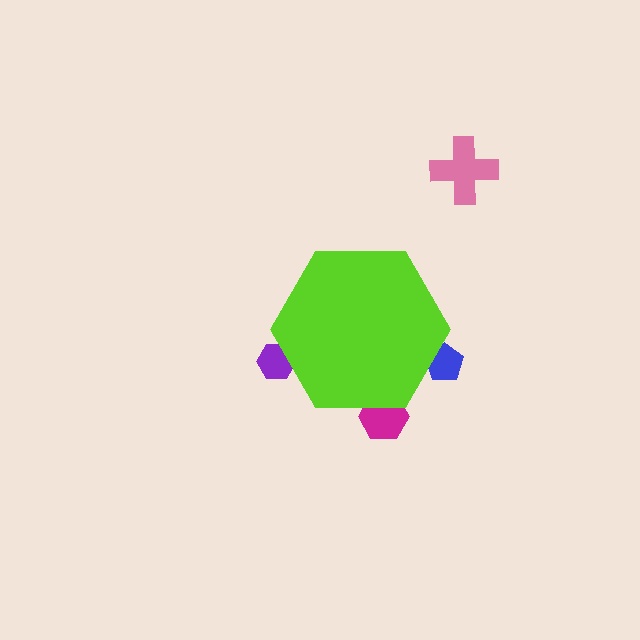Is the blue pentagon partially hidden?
Yes, the blue pentagon is partially hidden behind the lime hexagon.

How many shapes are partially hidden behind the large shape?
3 shapes are partially hidden.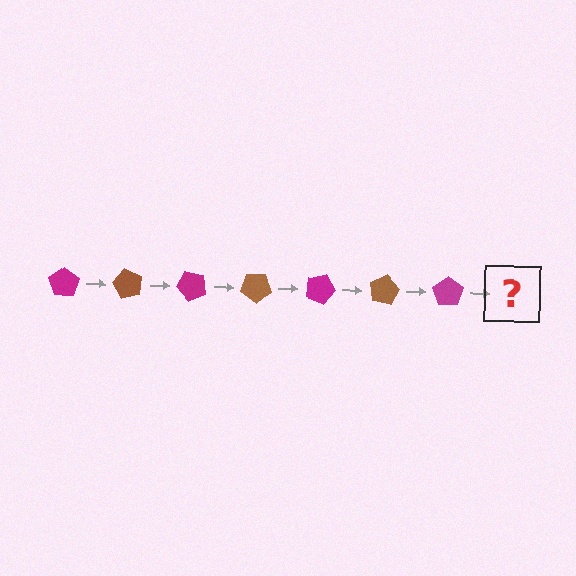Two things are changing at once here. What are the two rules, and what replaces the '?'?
The two rules are that it rotates 60 degrees each step and the color cycles through magenta and brown. The '?' should be a brown pentagon, rotated 420 degrees from the start.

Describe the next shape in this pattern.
It should be a brown pentagon, rotated 420 degrees from the start.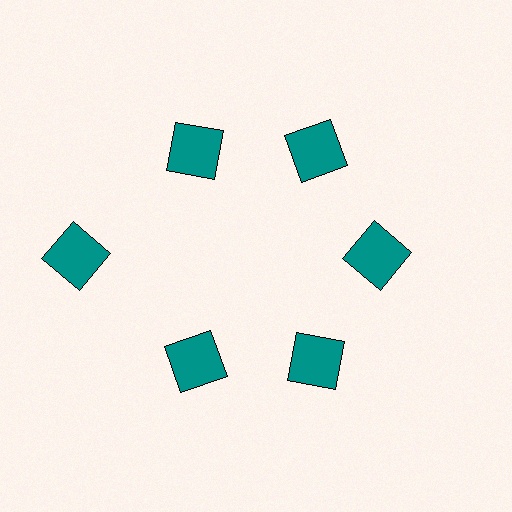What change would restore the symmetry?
The symmetry would be restored by moving it inward, back onto the ring so that all 6 squares sit at equal angles and equal distance from the center.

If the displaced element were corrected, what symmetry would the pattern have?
It would have 6-fold rotational symmetry — the pattern would map onto itself every 60 degrees.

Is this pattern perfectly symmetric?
No. The 6 teal squares are arranged in a ring, but one element near the 9 o'clock position is pushed outward from the center, breaking the 6-fold rotational symmetry.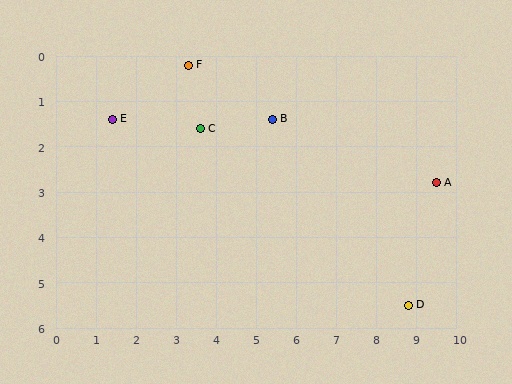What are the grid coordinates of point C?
Point C is at approximately (3.6, 1.6).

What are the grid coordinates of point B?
Point B is at approximately (5.4, 1.4).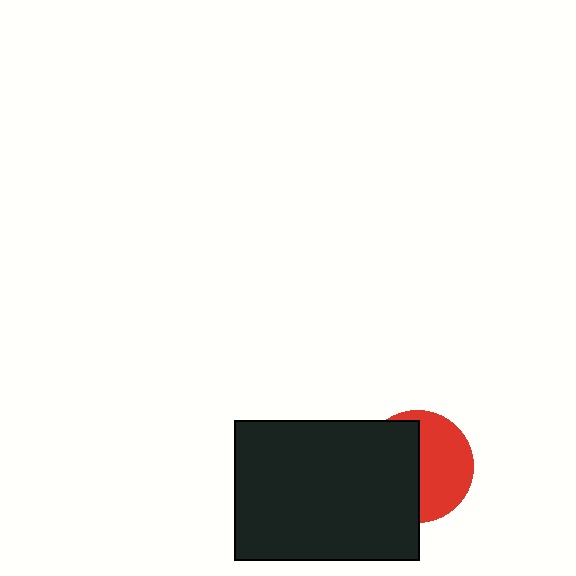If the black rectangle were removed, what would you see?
You would see the complete red circle.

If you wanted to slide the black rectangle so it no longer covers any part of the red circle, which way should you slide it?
Slide it left — that is the most direct way to separate the two shapes.